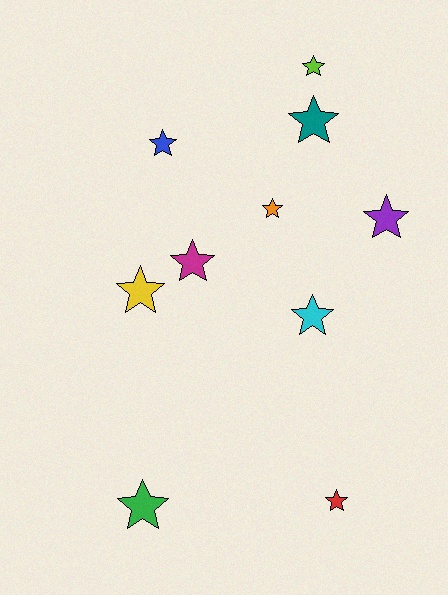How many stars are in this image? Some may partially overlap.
There are 10 stars.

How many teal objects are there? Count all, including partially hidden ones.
There is 1 teal object.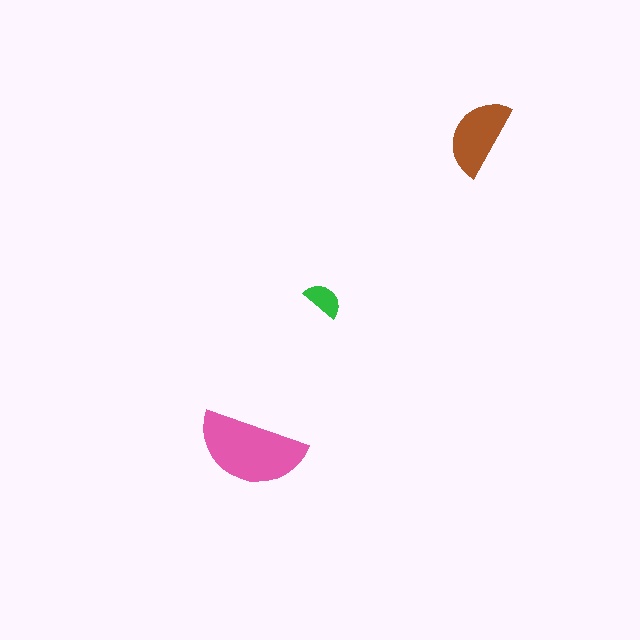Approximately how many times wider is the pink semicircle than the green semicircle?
About 2.5 times wider.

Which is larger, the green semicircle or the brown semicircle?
The brown one.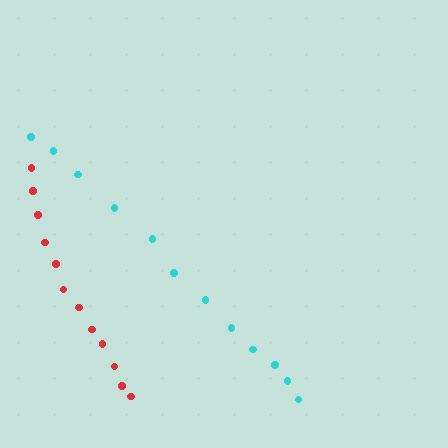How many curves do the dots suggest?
There are 2 distinct paths.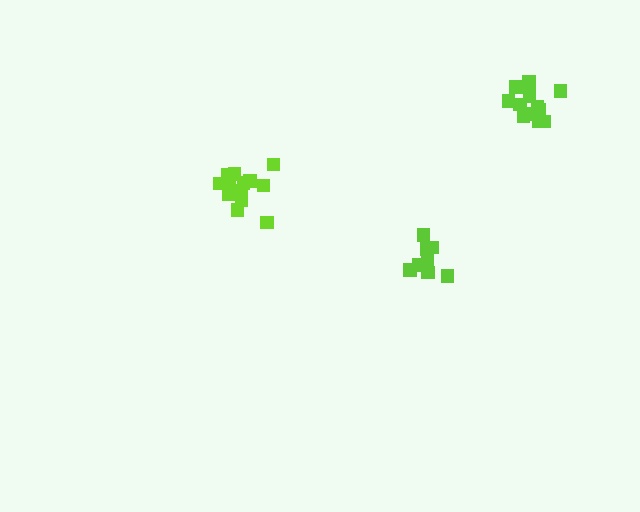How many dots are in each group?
Group 1: 13 dots, Group 2: 14 dots, Group 3: 9 dots (36 total).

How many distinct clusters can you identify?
There are 3 distinct clusters.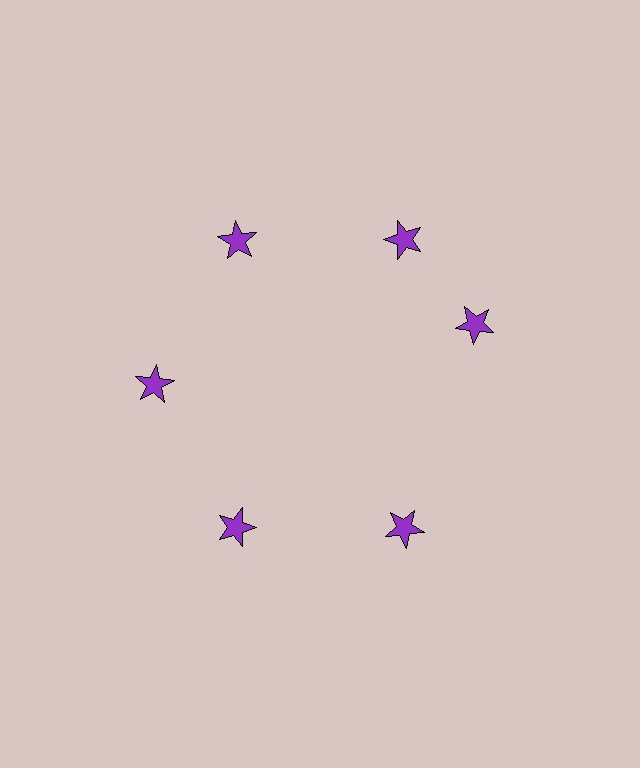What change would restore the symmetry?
The symmetry would be restored by rotating it back into even spacing with its neighbors so that all 6 stars sit at equal angles and equal distance from the center.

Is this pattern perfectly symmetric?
No. The 6 purple stars are arranged in a ring, but one element near the 3 o'clock position is rotated out of alignment along the ring, breaking the 6-fold rotational symmetry.